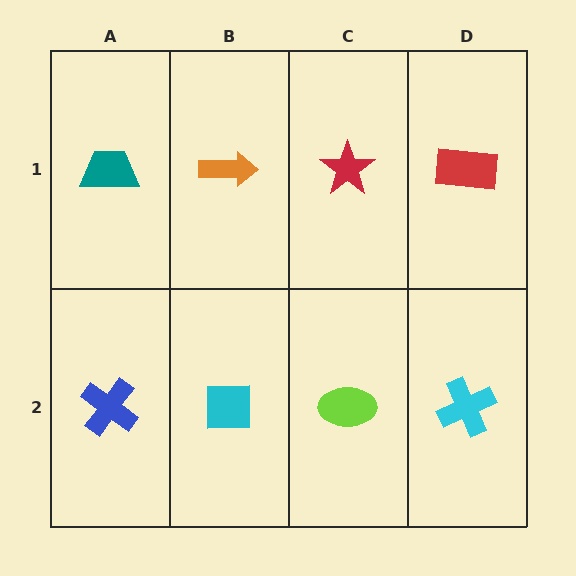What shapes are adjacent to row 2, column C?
A red star (row 1, column C), a cyan square (row 2, column B), a cyan cross (row 2, column D).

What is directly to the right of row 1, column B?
A red star.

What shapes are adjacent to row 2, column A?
A teal trapezoid (row 1, column A), a cyan square (row 2, column B).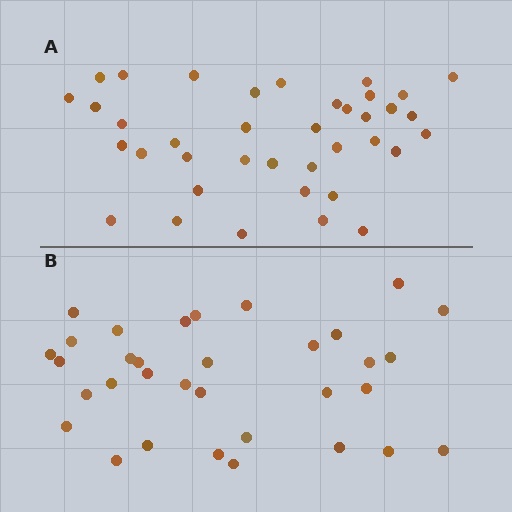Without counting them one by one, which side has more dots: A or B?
Region A (the top region) has more dots.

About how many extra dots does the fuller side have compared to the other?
Region A has about 5 more dots than region B.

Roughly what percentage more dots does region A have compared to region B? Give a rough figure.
About 15% more.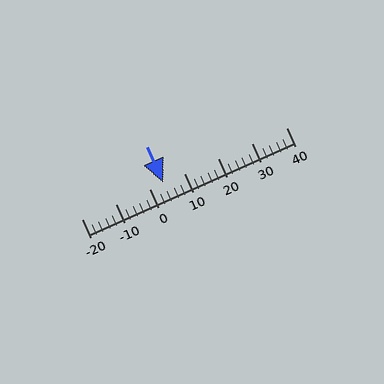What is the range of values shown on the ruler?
The ruler shows values from -20 to 40.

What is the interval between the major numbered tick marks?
The major tick marks are spaced 10 units apart.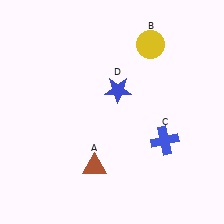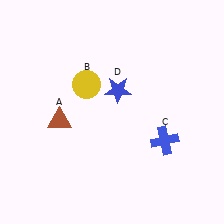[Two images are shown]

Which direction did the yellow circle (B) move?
The yellow circle (B) moved left.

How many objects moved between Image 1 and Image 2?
2 objects moved between the two images.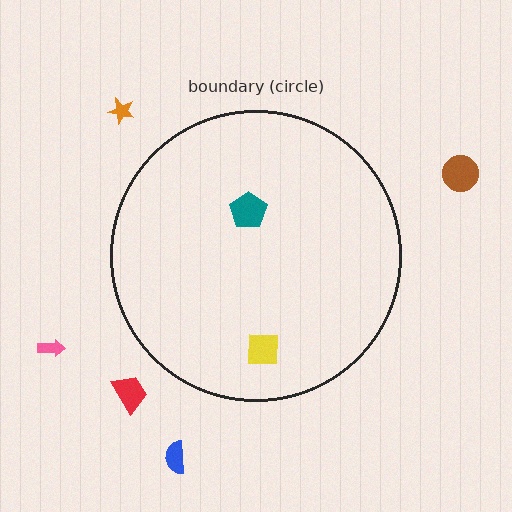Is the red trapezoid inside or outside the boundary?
Outside.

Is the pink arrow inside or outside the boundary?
Outside.